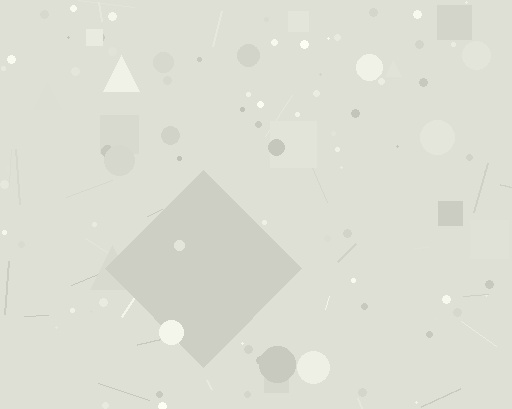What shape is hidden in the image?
A diamond is hidden in the image.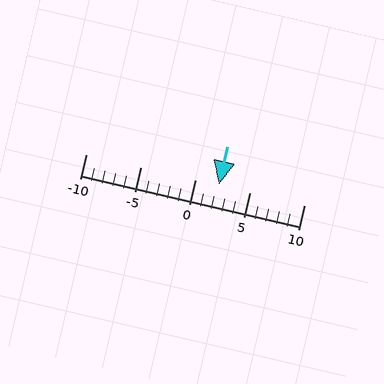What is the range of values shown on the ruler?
The ruler shows values from -10 to 10.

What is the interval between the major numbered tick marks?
The major tick marks are spaced 5 units apart.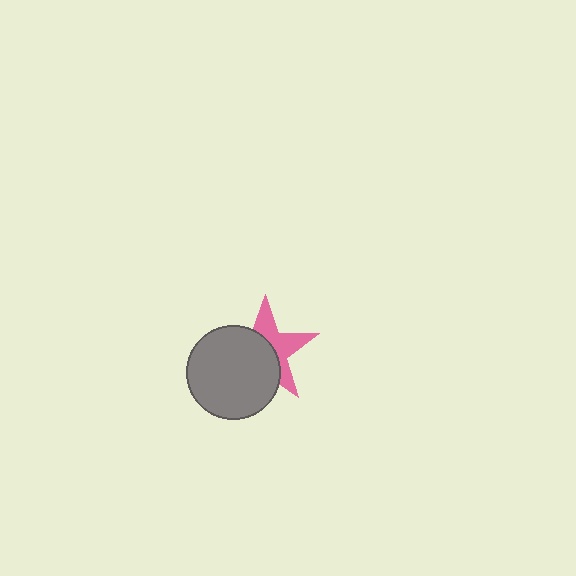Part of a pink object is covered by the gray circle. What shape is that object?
It is a star.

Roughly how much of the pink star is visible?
A small part of it is visible (roughly 44%).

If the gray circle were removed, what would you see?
You would see the complete pink star.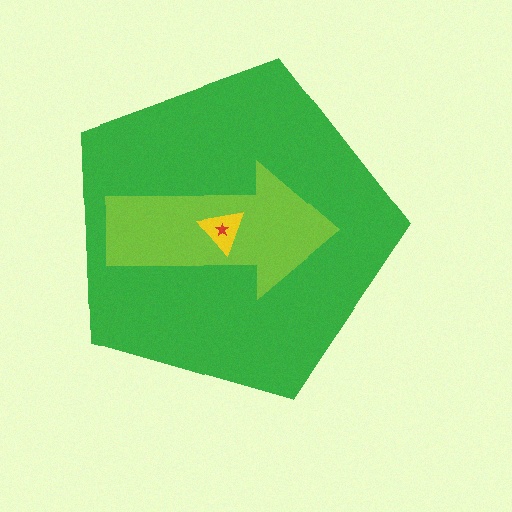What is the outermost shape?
The green pentagon.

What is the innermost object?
The red star.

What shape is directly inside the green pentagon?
The lime arrow.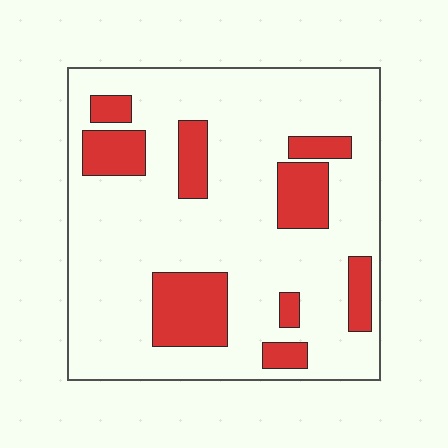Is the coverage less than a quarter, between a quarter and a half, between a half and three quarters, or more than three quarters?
Less than a quarter.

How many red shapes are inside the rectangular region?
9.